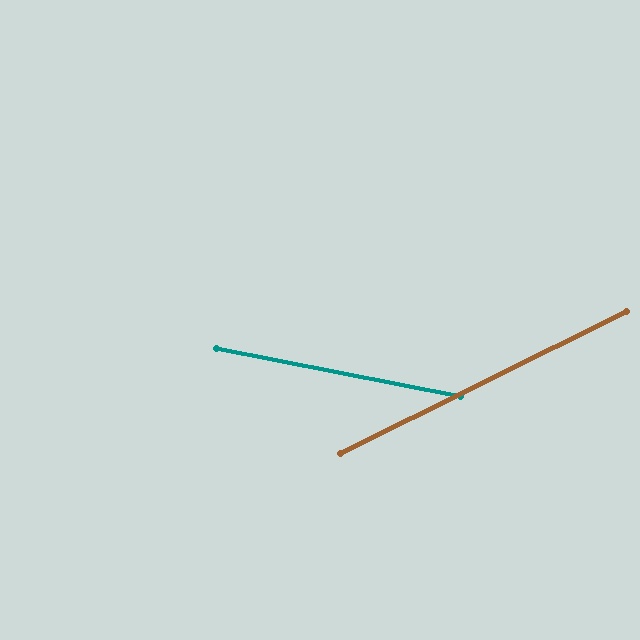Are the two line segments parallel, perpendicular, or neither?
Neither parallel nor perpendicular — they differ by about 37°.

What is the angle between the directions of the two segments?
Approximately 37 degrees.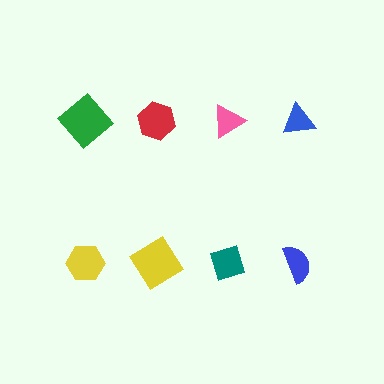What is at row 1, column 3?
A pink triangle.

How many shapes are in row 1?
4 shapes.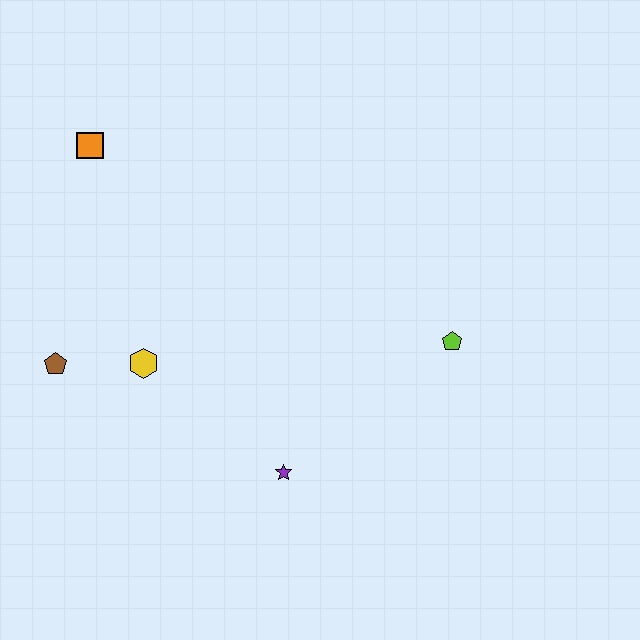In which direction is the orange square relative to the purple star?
The orange square is above the purple star.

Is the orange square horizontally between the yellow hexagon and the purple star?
No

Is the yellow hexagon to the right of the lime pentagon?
No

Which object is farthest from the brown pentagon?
The lime pentagon is farthest from the brown pentagon.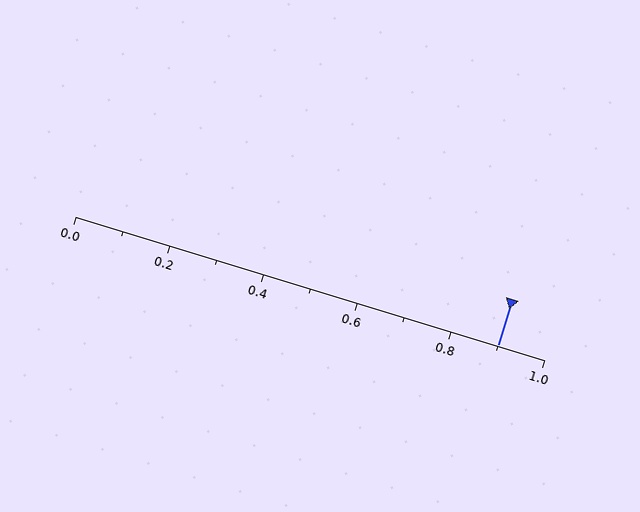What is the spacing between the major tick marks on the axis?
The major ticks are spaced 0.2 apart.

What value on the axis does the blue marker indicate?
The marker indicates approximately 0.9.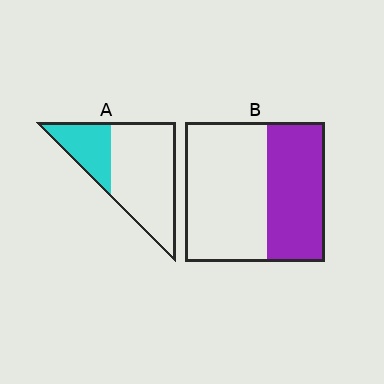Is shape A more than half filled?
No.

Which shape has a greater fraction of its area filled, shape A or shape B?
Shape B.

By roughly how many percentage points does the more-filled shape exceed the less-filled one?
By roughly 15 percentage points (B over A).